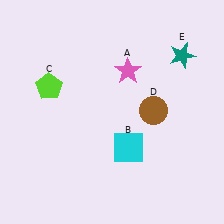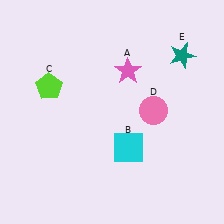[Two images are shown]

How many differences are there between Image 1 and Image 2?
There is 1 difference between the two images.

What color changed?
The circle (D) changed from brown in Image 1 to pink in Image 2.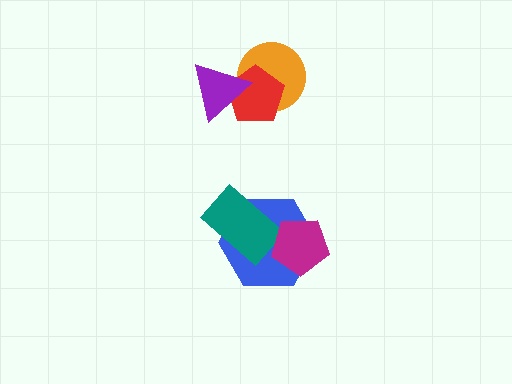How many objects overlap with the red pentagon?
2 objects overlap with the red pentagon.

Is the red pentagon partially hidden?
Yes, it is partially covered by another shape.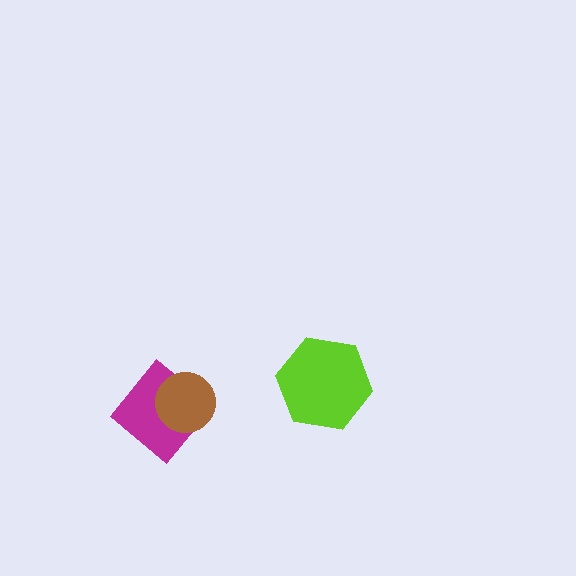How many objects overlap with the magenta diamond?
1 object overlaps with the magenta diamond.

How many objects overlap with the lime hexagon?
0 objects overlap with the lime hexagon.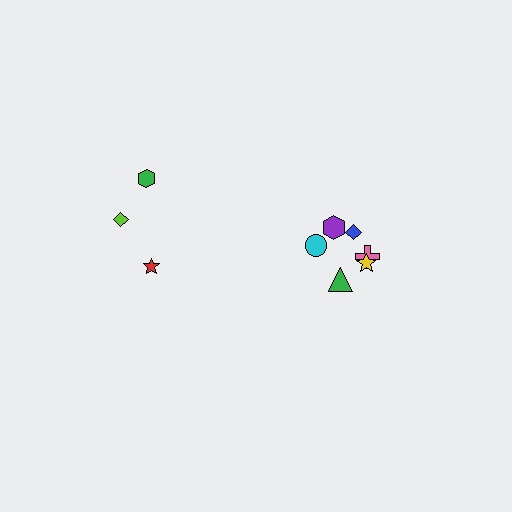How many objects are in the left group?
There are 3 objects.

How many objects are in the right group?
There are 6 objects.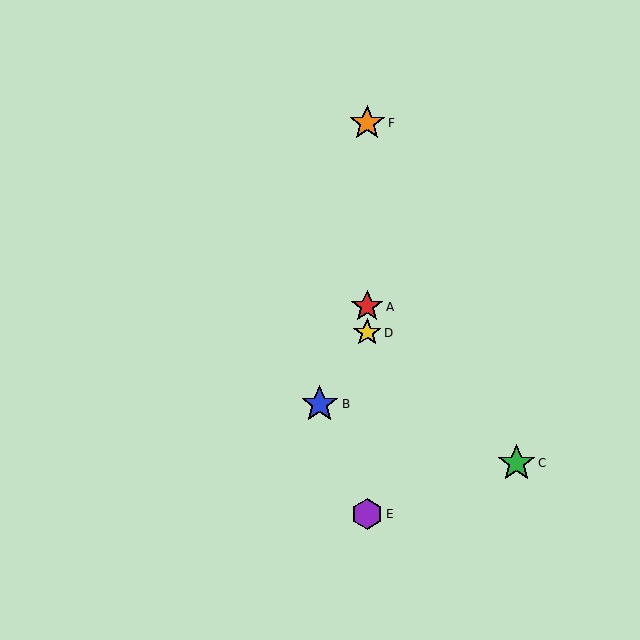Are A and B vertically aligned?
No, A is at x≈367 and B is at x≈320.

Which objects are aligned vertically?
Objects A, D, E, F are aligned vertically.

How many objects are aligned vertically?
4 objects (A, D, E, F) are aligned vertically.